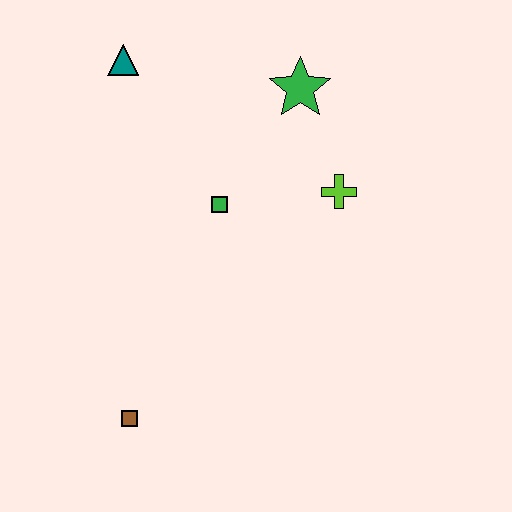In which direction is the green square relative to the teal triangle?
The green square is below the teal triangle.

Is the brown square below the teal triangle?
Yes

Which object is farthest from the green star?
The brown square is farthest from the green star.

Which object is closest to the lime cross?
The green star is closest to the lime cross.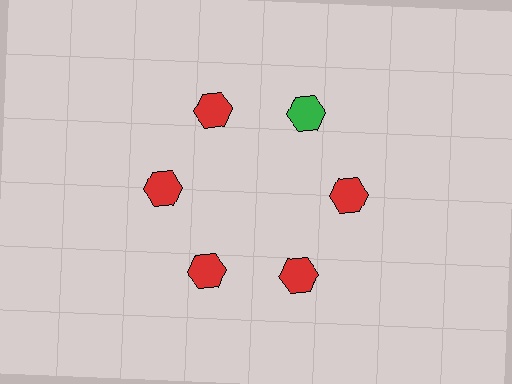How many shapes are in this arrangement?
There are 6 shapes arranged in a ring pattern.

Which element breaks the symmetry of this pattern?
The green hexagon at roughly the 1 o'clock position breaks the symmetry. All other shapes are red hexagons.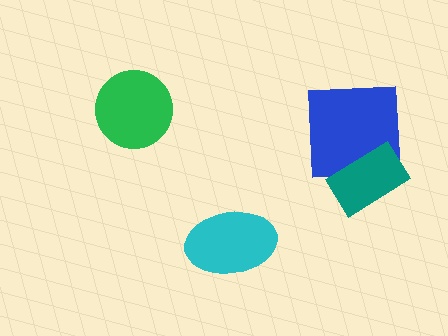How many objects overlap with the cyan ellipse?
0 objects overlap with the cyan ellipse.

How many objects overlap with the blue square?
1 object overlaps with the blue square.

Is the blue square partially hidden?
Yes, it is partially covered by another shape.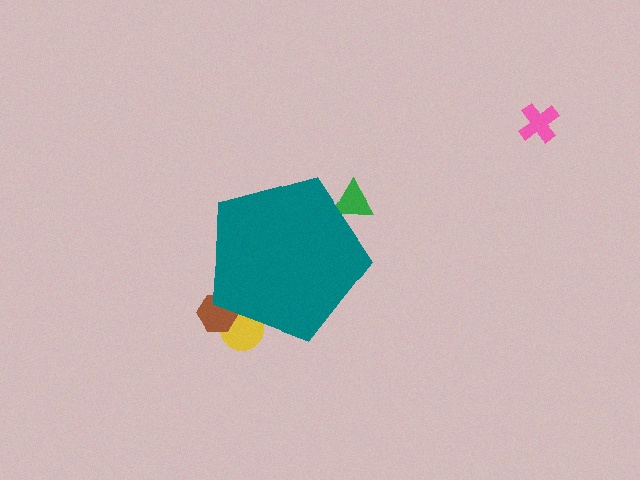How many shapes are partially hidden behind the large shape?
3 shapes are partially hidden.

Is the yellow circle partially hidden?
Yes, the yellow circle is partially hidden behind the teal pentagon.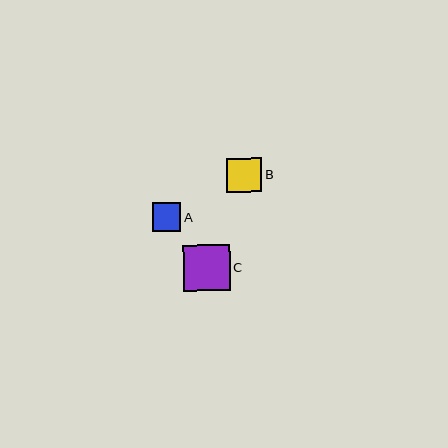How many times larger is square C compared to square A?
Square C is approximately 1.6 times the size of square A.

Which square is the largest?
Square C is the largest with a size of approximately 46 pixels.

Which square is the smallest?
Square A is the smallest with a size of approximately 28 pixels.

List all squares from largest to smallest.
From largest to smallest: C, B, A.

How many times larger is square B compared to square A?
Square B is approximately 1.2 times the size of square A.